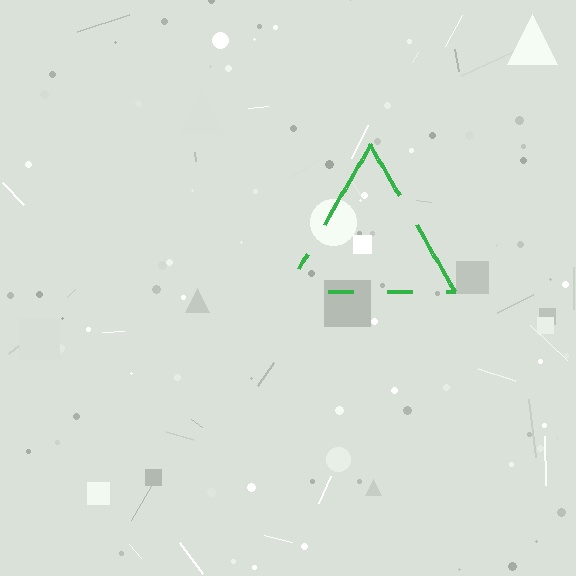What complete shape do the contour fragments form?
The contour fragments form a triangle.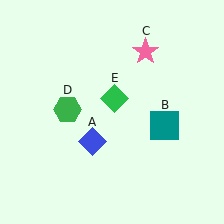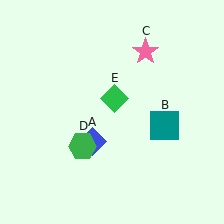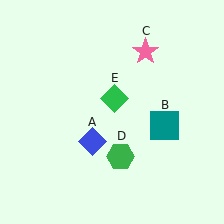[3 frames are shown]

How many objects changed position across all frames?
1 object changed position: green hexagon (object D).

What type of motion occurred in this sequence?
The green hexagon (object D) rotated counterclockwise around the center of the scene.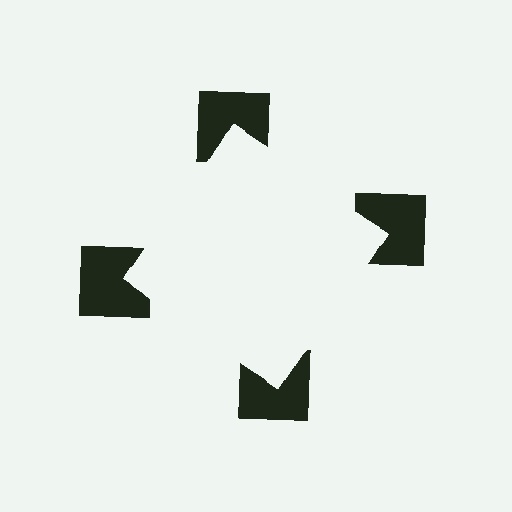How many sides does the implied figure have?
4 sides.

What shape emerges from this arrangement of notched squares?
An illusory square — its edges are inferred from the aligned wedge cuts in the notched squares, not physically drawn.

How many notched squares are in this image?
There are 4 — one at each vertex of the illusory square.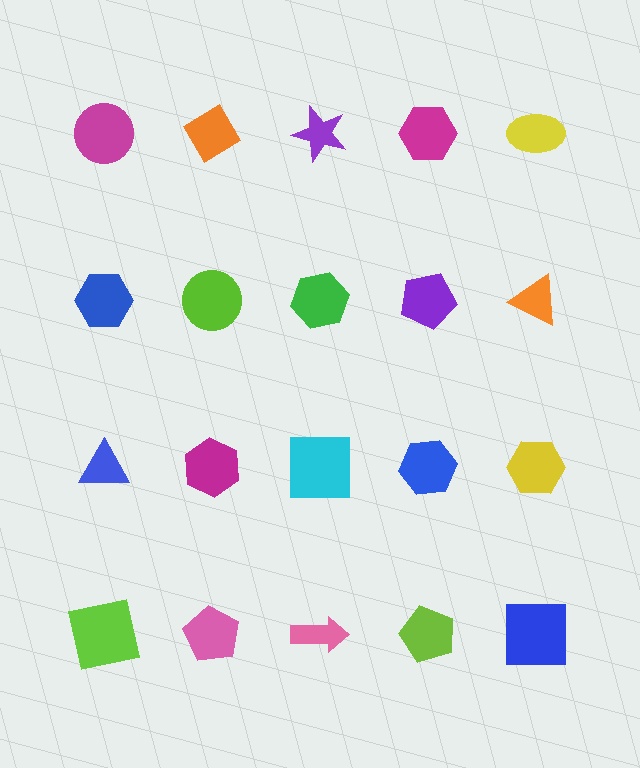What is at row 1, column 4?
A magenta hexagon.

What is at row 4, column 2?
A pink pentagon.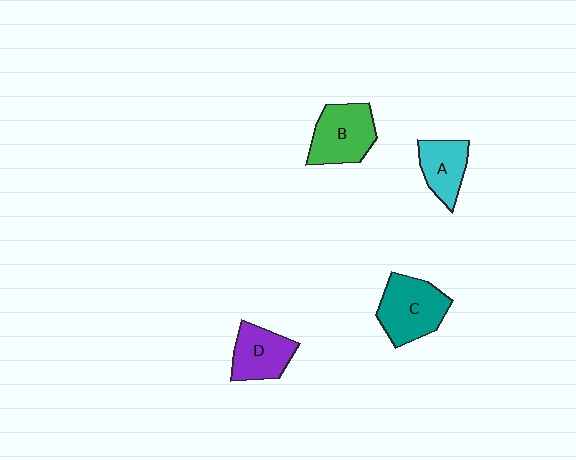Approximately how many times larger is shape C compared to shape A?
Approximately 1.5 times.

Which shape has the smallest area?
Shape A (cyan).